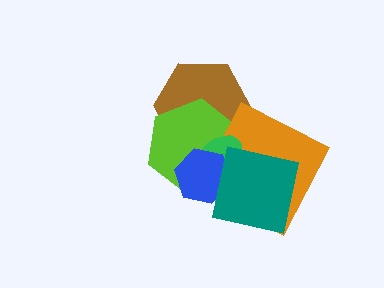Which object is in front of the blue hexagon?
The teal square is in front of the blue hexagon.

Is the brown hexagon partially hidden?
Yes, it is partially covered by another shape.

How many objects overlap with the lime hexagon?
5 objects overlap with the lime hexagon.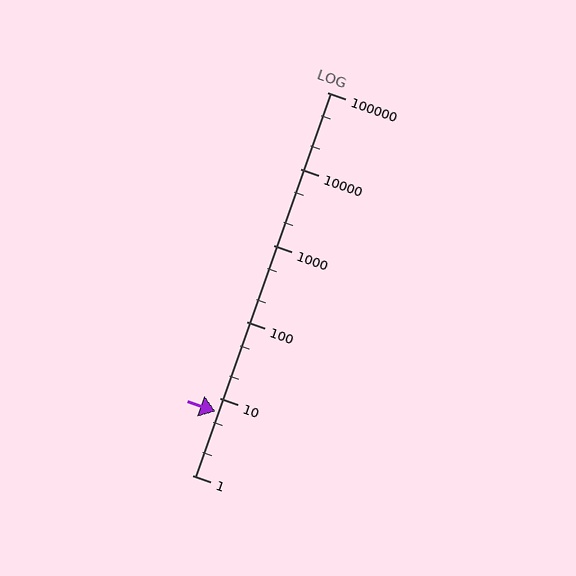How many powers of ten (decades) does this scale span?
The scale spans 5 decades, from 1 to 100000.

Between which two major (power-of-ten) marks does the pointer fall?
The pointer is between 1 and 10.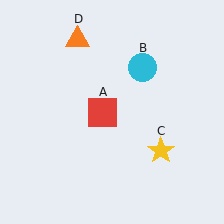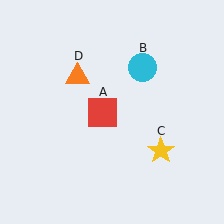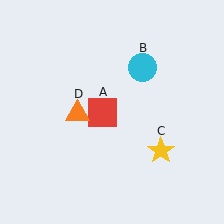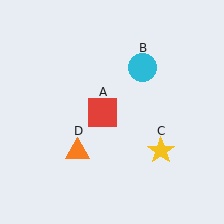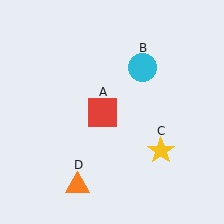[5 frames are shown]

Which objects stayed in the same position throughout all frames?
Red square (object A) and cyan circle (object B) and yellow star (object C) remained stationary.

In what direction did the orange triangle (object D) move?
The orange triangle (object D) moved down.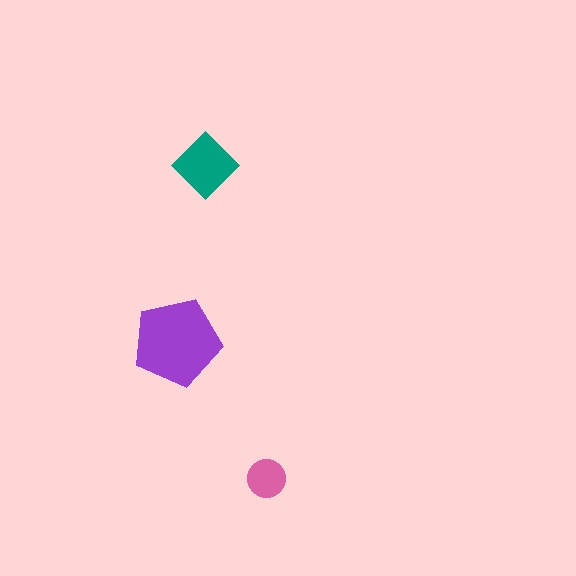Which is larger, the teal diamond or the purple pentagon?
The purple pentagon.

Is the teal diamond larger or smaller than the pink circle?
Larger.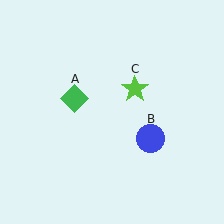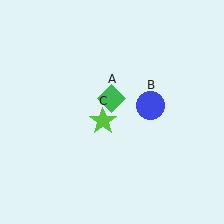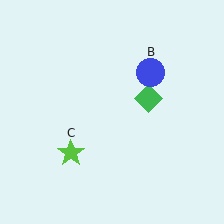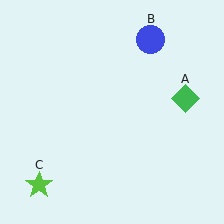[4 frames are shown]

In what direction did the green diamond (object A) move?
The green diamond (object A) moved right.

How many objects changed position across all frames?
3 objects changed position: green diamond (object A), blue circle (object B), lime star (object C).